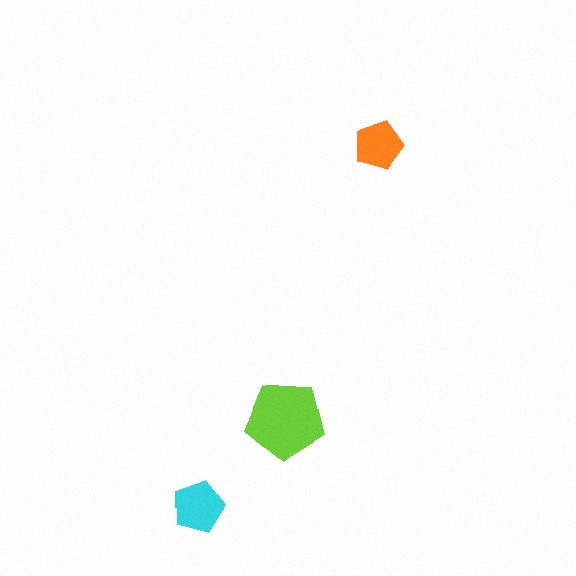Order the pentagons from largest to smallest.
the lime one, the cyan one, the orange one.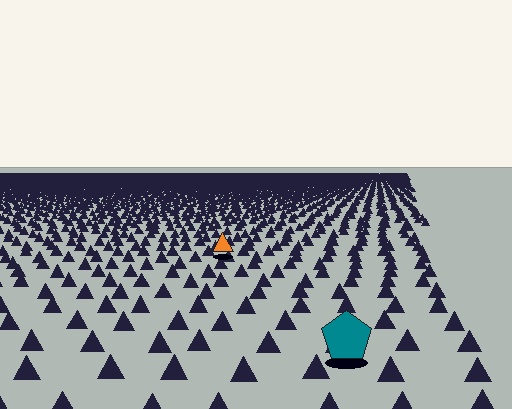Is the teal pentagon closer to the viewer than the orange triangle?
Yes. The teal pentagon is closer — you can tell from the texture gradient: the ground texture is coarser near it.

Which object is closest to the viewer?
The teal pentagon is closest. The texture marks near it are larger and more spread out.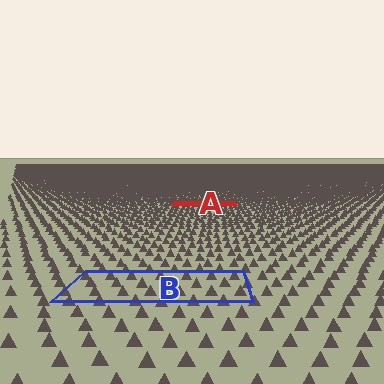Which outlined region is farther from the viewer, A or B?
Region A is farther from the viewer — the texture elements inside it appear smaller and more densely packed.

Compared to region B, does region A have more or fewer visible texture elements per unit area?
Region A has more texture elements per unit area — they are packed more densely because it is farther away.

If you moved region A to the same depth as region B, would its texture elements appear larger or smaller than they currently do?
They would appear larger. At a closer depth, the same texture elements are projected at a bigger on-screen size.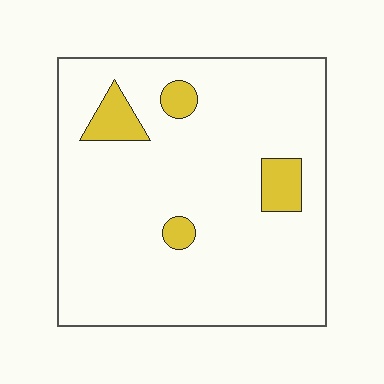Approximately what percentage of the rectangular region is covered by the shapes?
Approximately 10%.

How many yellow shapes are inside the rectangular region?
4.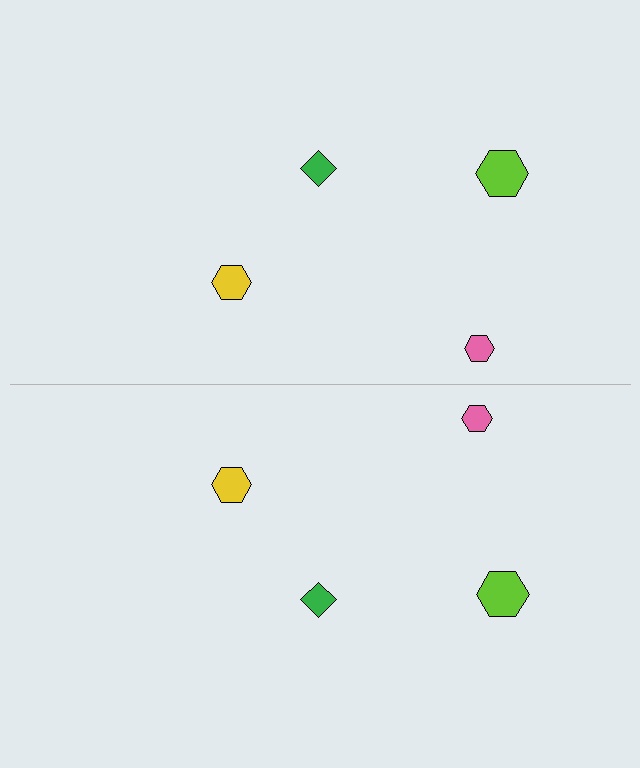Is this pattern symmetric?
Yes, this pattern has bilateral (reflection) symmetry.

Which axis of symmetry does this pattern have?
The pattern has a horizontal axis of symmetry running through the center of the image.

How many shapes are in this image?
There are 8 shapes in this image.